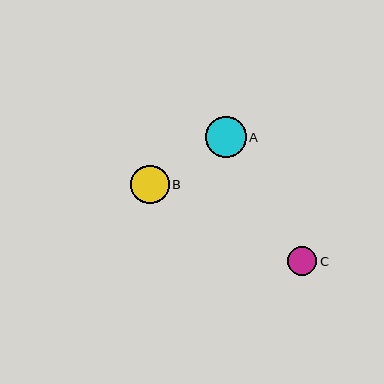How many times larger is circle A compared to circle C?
Circle A is approximately 1.4 times the size of circle C.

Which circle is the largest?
Circle A is the largest with a size of approximately 40 pixels.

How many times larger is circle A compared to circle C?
Circle A is approximately 1.4 times the size of circle C.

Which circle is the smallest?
Circle C is the smallest with a size of approximately 29 pixels.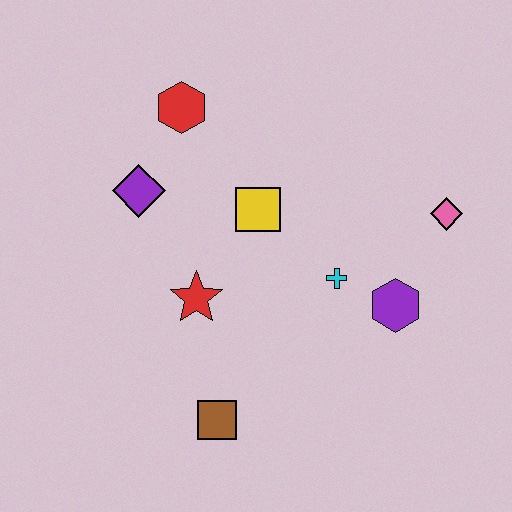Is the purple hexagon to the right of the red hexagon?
Yes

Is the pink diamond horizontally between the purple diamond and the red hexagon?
No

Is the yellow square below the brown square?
No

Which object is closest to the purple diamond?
The red hexagon is closest to the purple diamond.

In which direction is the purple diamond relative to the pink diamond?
The purple diamond is to the left of the pink diamond.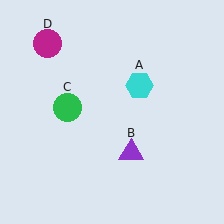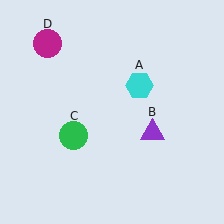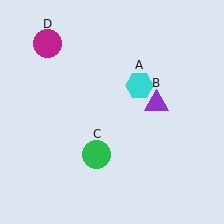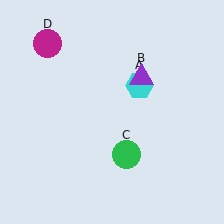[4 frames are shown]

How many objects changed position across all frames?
2 objects changed position: purple triangle (object B), green circle (object C).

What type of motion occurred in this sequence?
The purple triangle (object B), green circle (object C) rotated counterclockwise around the center of the scene.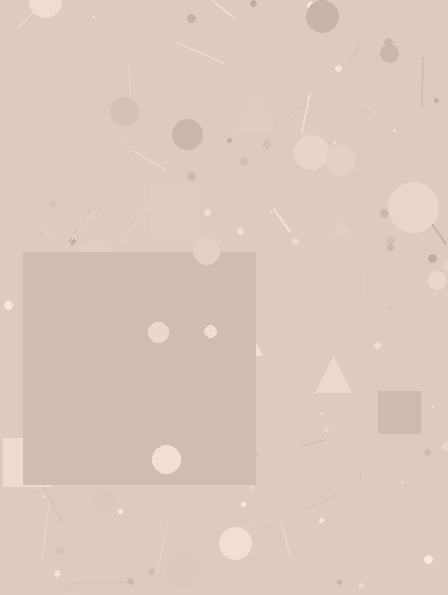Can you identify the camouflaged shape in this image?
The camouflaged shape is a square.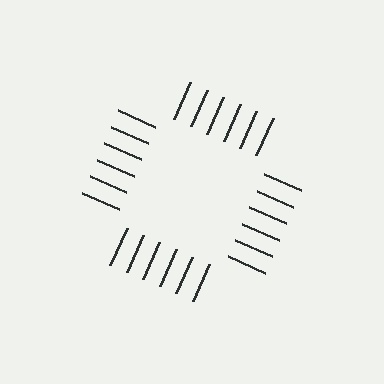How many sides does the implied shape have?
4 sides — the line-ends trace a square.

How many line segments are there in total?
24 — 6 along each of the 4 edges.